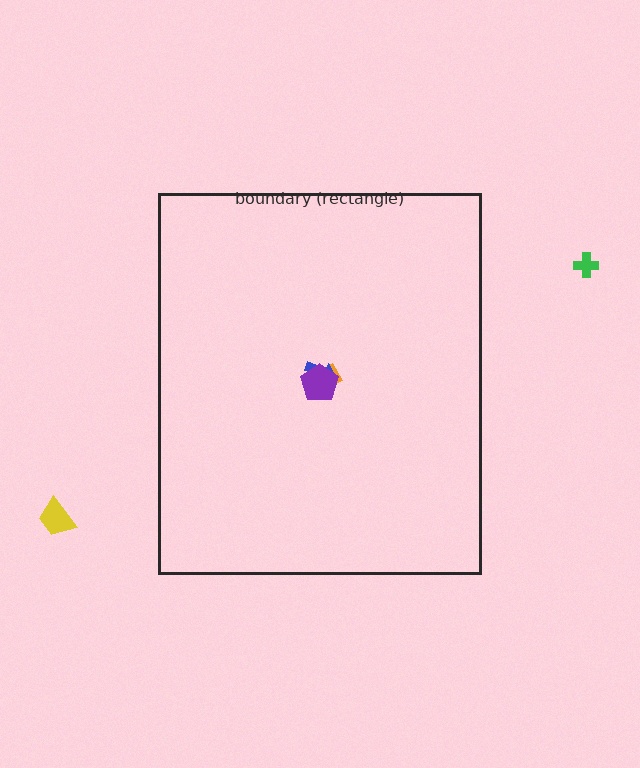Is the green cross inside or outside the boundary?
Outside.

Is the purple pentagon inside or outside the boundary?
Inside.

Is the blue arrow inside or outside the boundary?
Inside.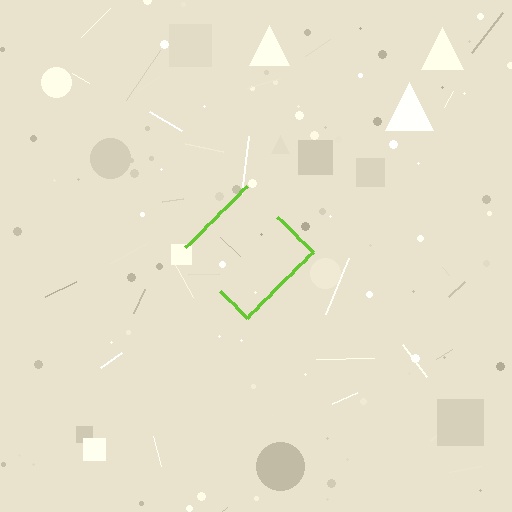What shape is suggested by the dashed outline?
The dashed outline suggests a diamond.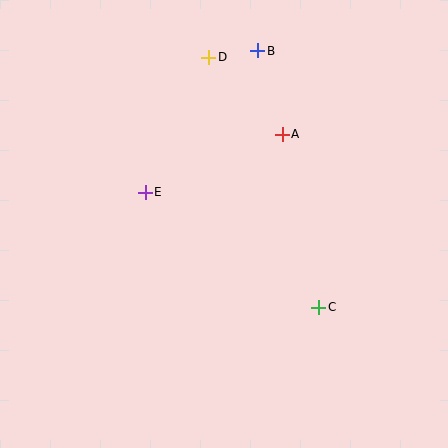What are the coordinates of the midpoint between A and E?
The midpoint between A and E is at (214, 163).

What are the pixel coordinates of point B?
Point B is at (258, 51).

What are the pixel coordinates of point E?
Point E is at (145, 192).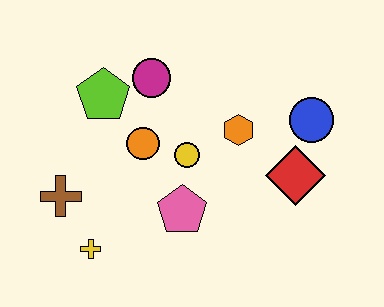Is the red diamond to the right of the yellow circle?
Yes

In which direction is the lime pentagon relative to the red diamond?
The lime pentagon is to the left of the red diamond.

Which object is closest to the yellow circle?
The orange circle is closest to the yellow circle.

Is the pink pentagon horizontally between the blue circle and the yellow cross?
Yes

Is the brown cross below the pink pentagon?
No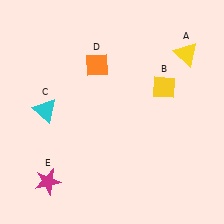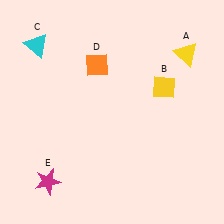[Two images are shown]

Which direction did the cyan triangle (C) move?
The cyan triangle (C) moved up.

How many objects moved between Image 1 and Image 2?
1 object moved between the two images.